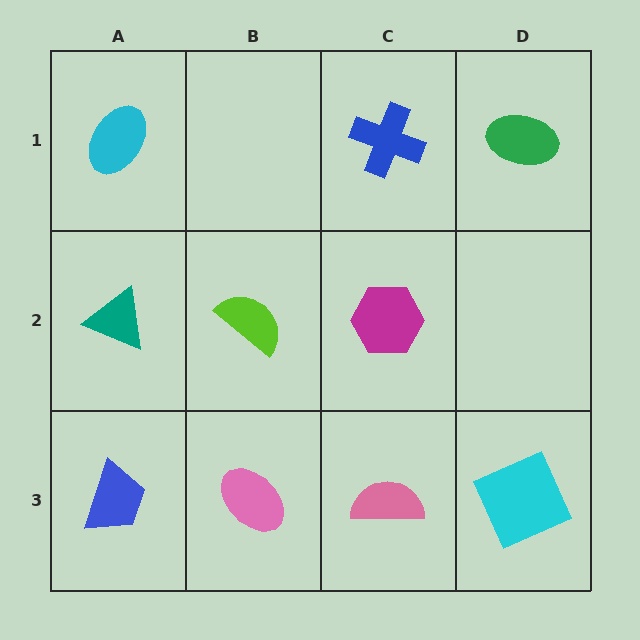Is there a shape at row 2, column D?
No, that cell is empty.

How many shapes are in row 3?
4 shapes.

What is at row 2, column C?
A magenta hexagon.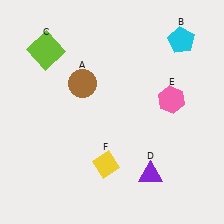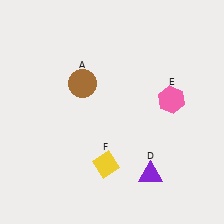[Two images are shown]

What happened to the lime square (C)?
The lime square (C) was removed in Image 2. It was in the top-left area of Image 1.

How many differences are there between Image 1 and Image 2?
There are 2 differences between the two images.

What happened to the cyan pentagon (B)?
The cyan pentagon (B) was removed in Image 2. It was in the top-right area of Image 1.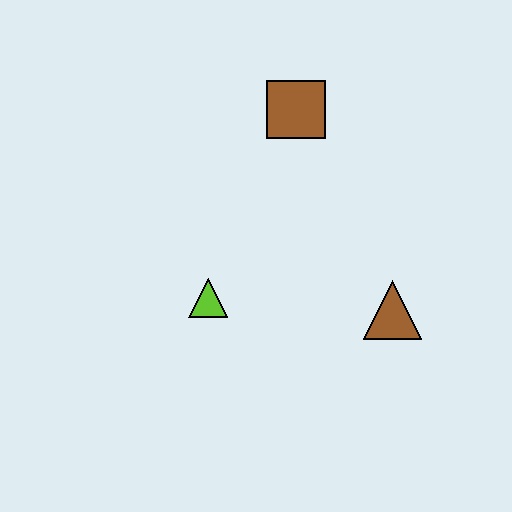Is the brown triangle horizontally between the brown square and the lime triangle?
No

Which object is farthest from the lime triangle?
The brown square is farthest from the lime triangle.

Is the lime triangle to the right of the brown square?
No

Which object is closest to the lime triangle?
The brown triangle is closest to the lime triangle.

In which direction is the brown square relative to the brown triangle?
The brown square is above the brown triangle.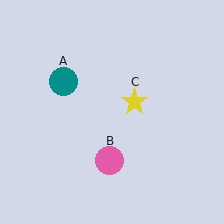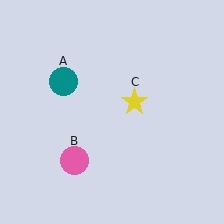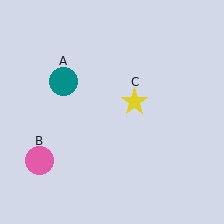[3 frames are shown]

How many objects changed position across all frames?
1 object changed position: pink circle (object B).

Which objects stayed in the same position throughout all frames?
Teal circle (object A) and yellow star (object C) remained stationary.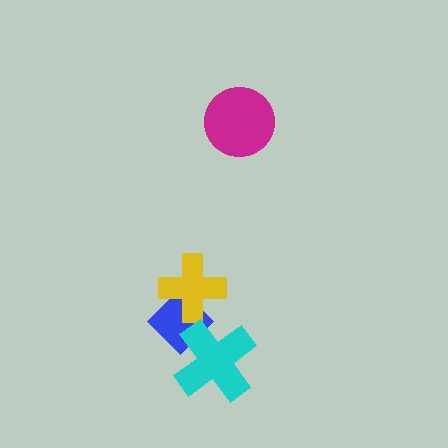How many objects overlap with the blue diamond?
2 objects overlap with the blue diamond.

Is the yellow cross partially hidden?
No, no other shape covers it.